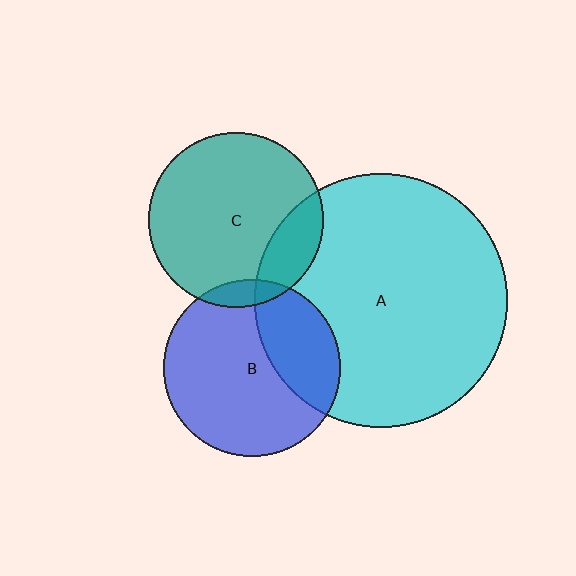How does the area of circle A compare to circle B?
Approximately 2.0 times.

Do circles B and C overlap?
Yes.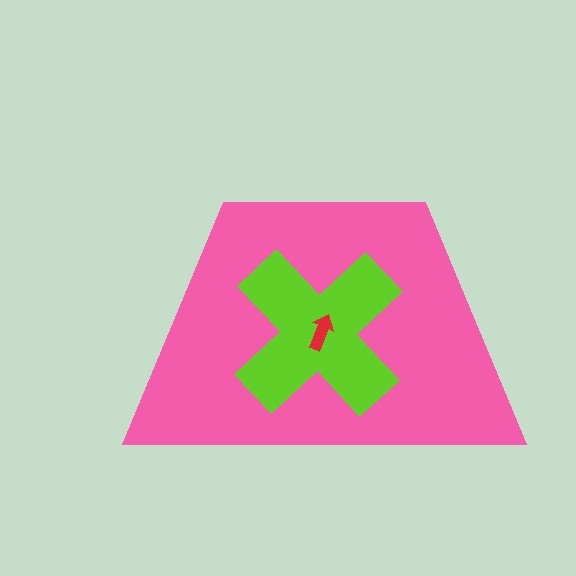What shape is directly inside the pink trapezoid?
The lime cross.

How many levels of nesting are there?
3.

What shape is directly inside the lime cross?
The red arrow.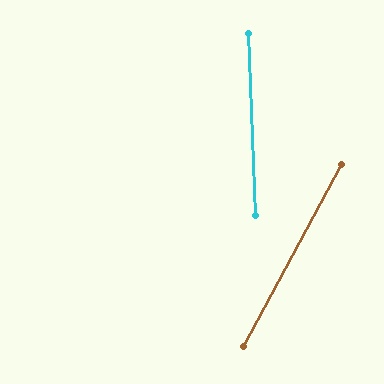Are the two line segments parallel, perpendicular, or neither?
Neither parallel nor perpendicular — they differ by about 31°.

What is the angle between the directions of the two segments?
Approximately 31 degrees.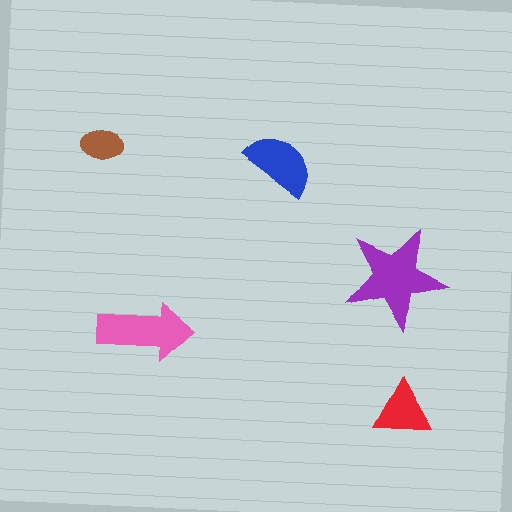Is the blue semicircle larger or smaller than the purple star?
Smaller.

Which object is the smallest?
The brown ellipse.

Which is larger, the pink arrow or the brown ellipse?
The pink arrow.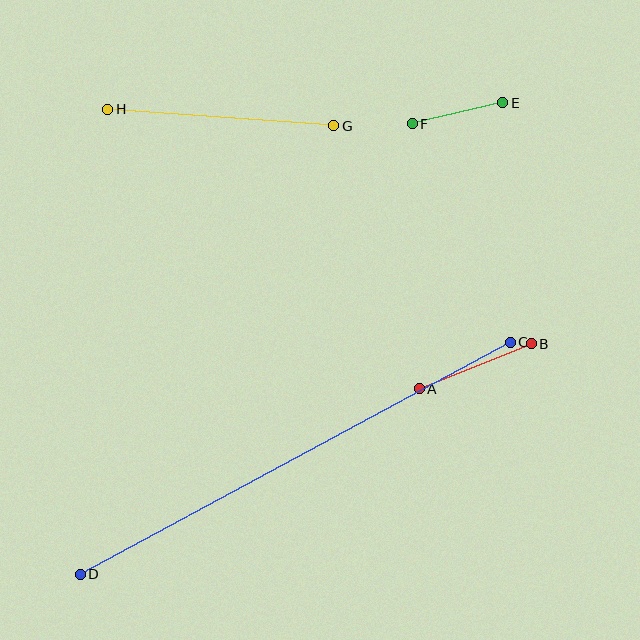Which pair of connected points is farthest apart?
Points C and D are farthest apart.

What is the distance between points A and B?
The distance is approximately 121 pixels.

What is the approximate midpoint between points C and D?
The midpoint is at approximately (295, 458) pixels.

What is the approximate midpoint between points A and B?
The midpoint is at approximately (475, 366) pixels.